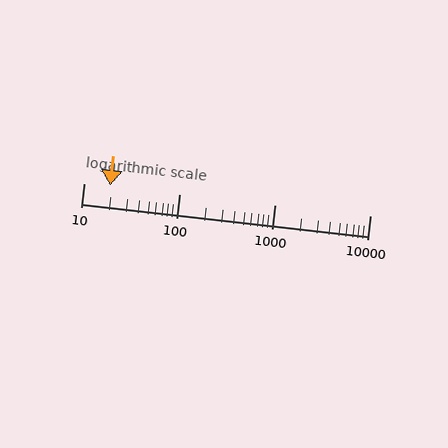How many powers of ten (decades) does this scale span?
The scale spans 3 decades, from 10 to 10000.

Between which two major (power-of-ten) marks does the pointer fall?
The pointer is between 10 and 100.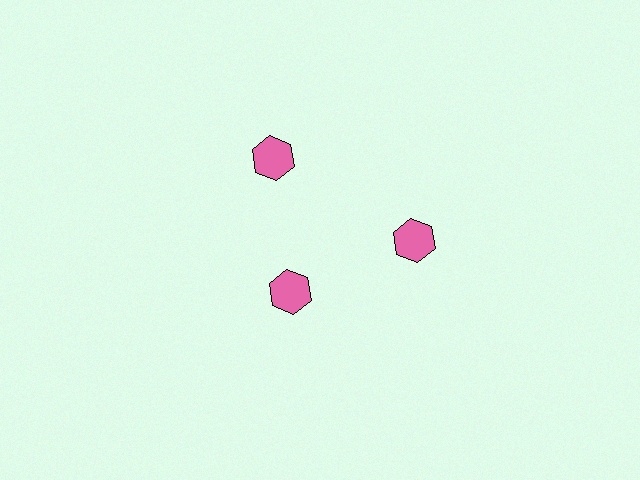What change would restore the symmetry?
The symmetry would be restored by moving it outward, back onto the ring so that all 3 hexagons sit at equal angles and equal distance from the center.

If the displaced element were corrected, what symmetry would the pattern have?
It would have 3-fold rotational symmetry — the pattern would map onto itself every 120 degrees.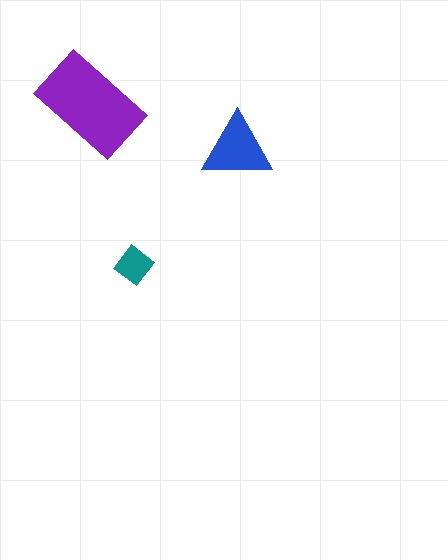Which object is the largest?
The purple rectangle.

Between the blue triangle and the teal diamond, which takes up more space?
The blue triangle.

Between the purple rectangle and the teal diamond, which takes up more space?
The purple rectangle.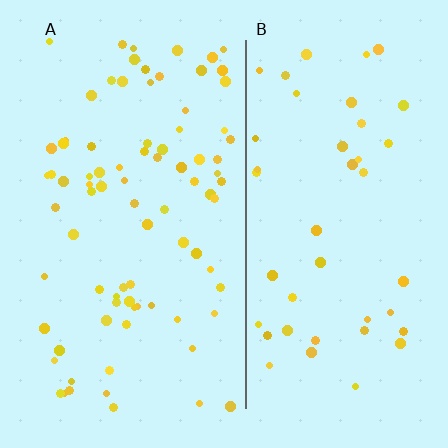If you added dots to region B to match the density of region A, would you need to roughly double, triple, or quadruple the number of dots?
Approximately double.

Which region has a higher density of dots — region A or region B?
A (the left).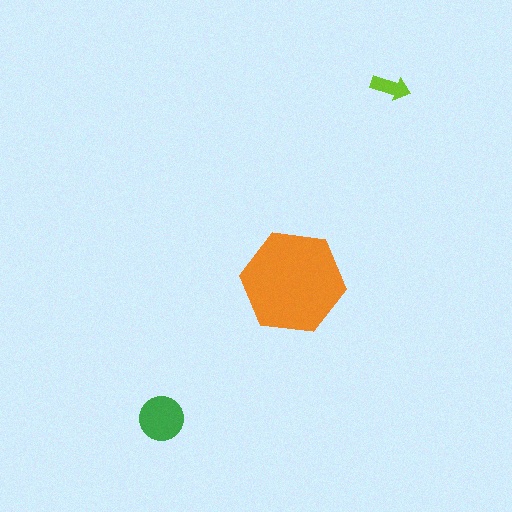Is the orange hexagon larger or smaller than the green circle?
Larger.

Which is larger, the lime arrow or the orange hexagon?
The orange hexagon.